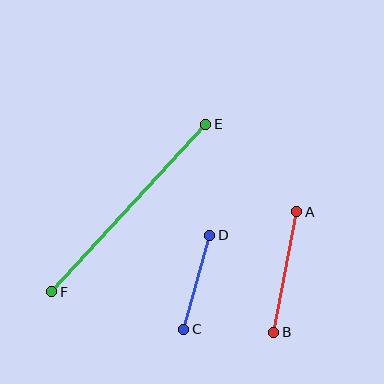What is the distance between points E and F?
The distance is approximately 228 pixels.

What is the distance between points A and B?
The distance is approximately 123 pixels.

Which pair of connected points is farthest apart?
Points E and F are farthest apart.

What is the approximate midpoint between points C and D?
The midpoint is at approximately (197, 282) pixels.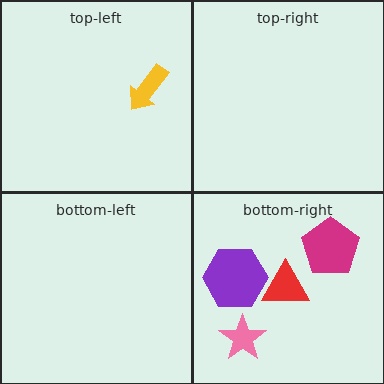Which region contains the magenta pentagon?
The bottom-right region.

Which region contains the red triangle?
The bottom-right region.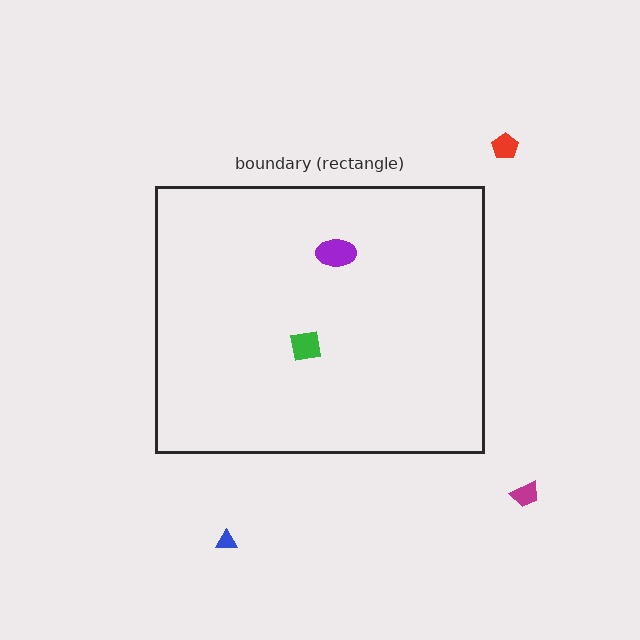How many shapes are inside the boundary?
2 inside, 3 outside.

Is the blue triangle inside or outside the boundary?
Outside.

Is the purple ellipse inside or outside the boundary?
Inside.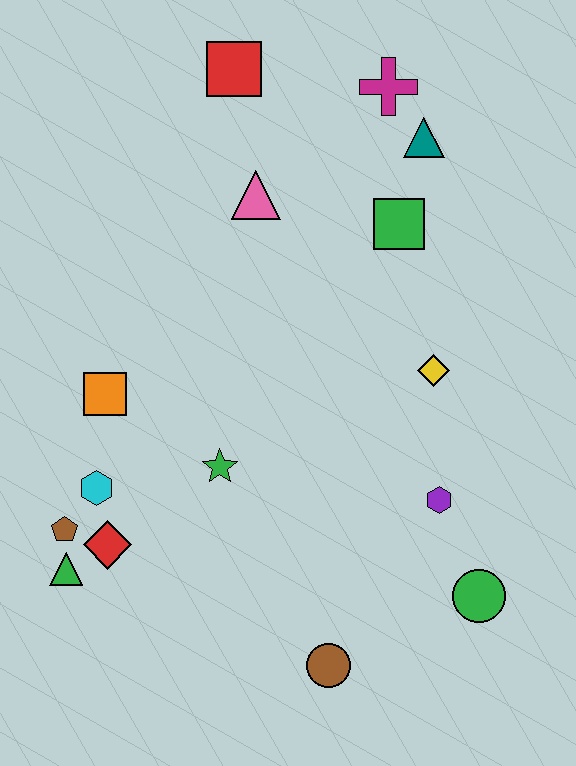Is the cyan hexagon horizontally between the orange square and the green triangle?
Yes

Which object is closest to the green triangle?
The brown pentagon is closest to the green triangle.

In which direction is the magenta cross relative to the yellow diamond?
The magenta cross is above the yellow diamond.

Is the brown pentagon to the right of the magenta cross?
No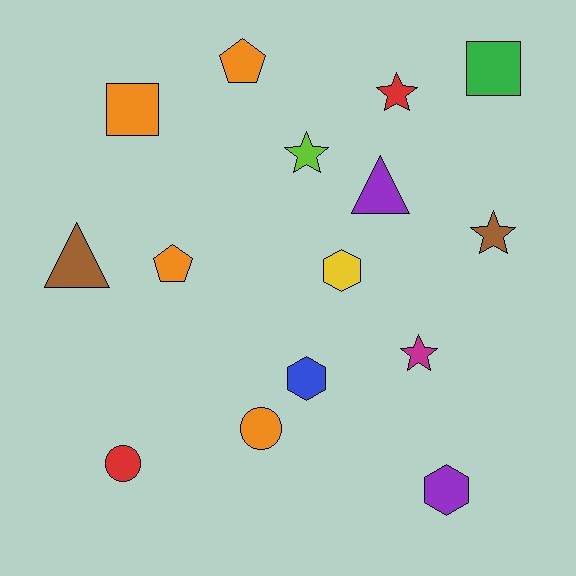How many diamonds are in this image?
There are no diamonds.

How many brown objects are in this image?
There are 2 brown objects.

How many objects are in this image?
There are 15 objects.